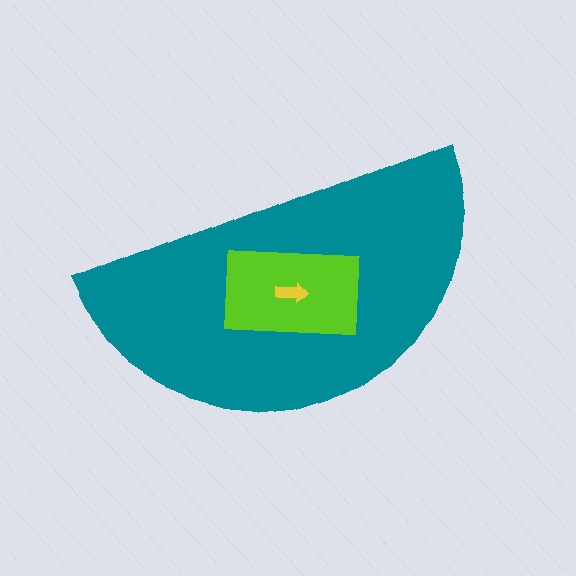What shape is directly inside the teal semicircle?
The lime rectangle.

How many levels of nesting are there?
3.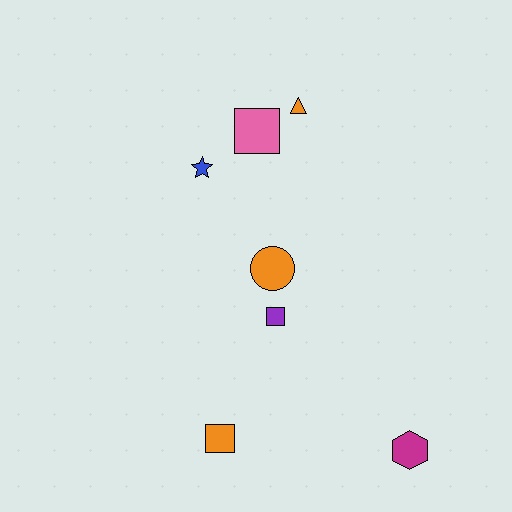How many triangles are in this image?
There is 1 triangle.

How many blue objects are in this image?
There is 1 blue object.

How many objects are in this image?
There are 7 objects.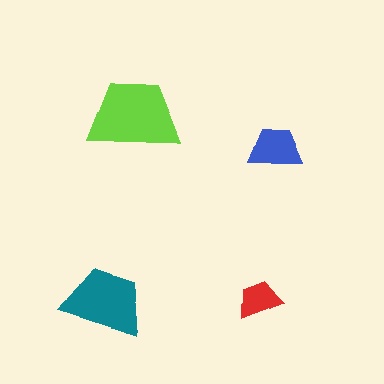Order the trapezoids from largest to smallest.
the lime one, the teal one, the blue one, the red one.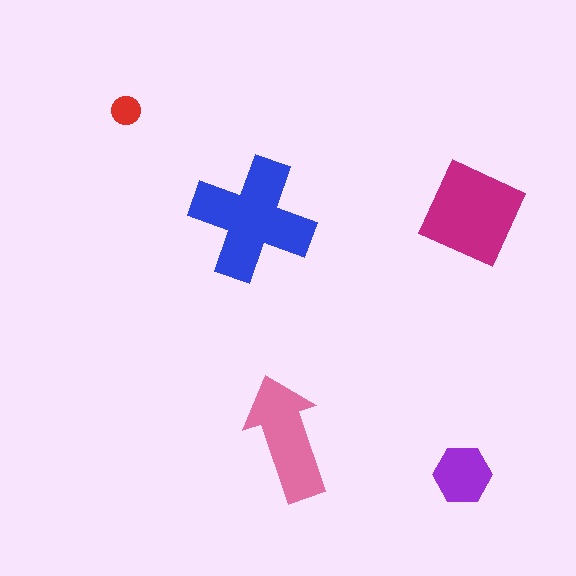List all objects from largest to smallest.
The blue cross, the magenta square, the pink arrow, the purple hexagon, the red circle.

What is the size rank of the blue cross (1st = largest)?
1st.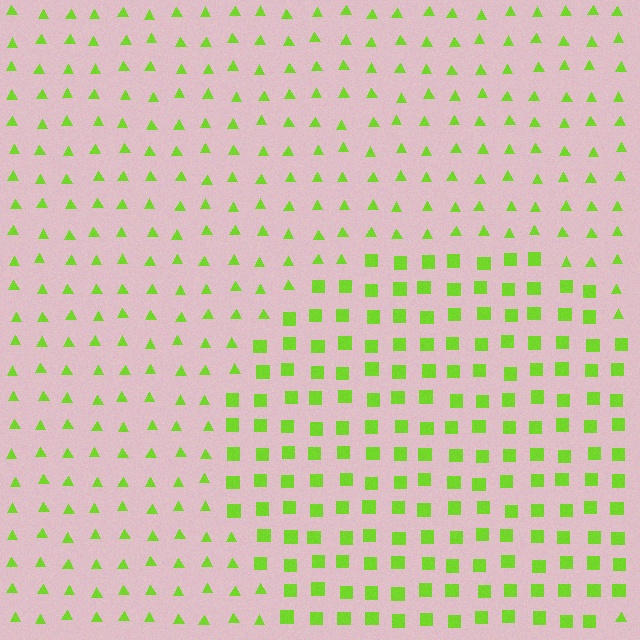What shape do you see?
I see a circle.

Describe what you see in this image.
The image is filled with small lime elements arranged in a uniform grid. A circle-shaped region contains squares, while the surrounding area contains triangles. The boundary is defined purely by the change in element shape.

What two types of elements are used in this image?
The image uses squares inside the circle region and triangles outside it.